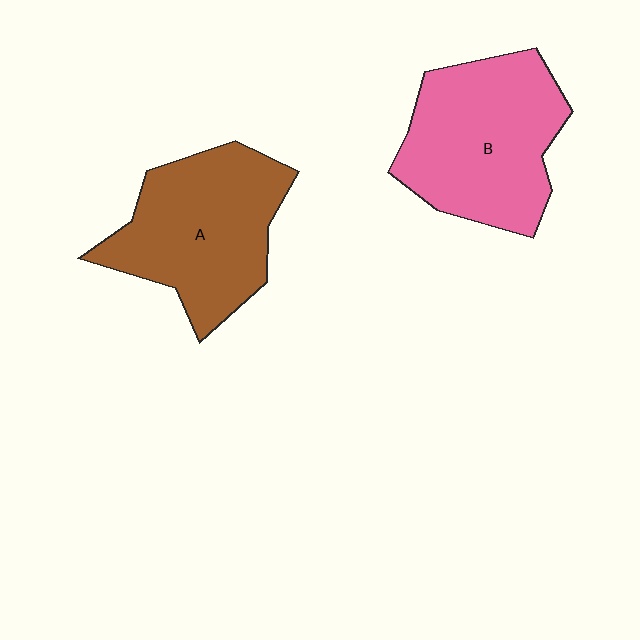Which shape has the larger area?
Shape B (pink).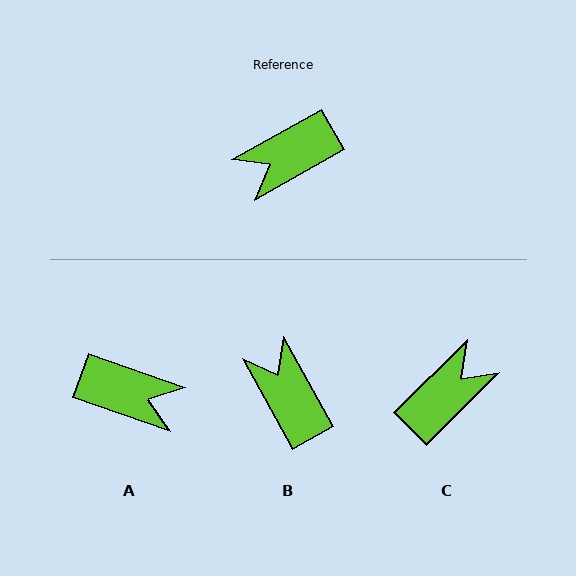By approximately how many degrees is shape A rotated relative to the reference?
Approximately 132 degrees counter-clockwise.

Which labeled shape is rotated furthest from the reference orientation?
C, about 165 degrees away.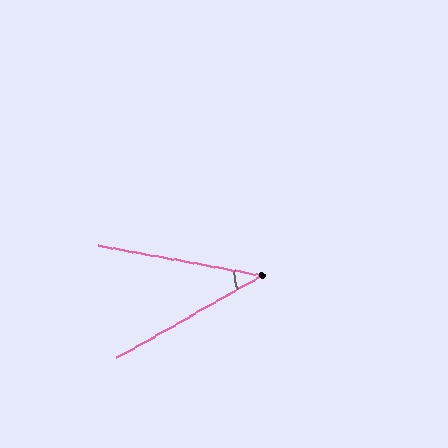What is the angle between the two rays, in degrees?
Approximately 40 degrees.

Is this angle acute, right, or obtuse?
It is acute.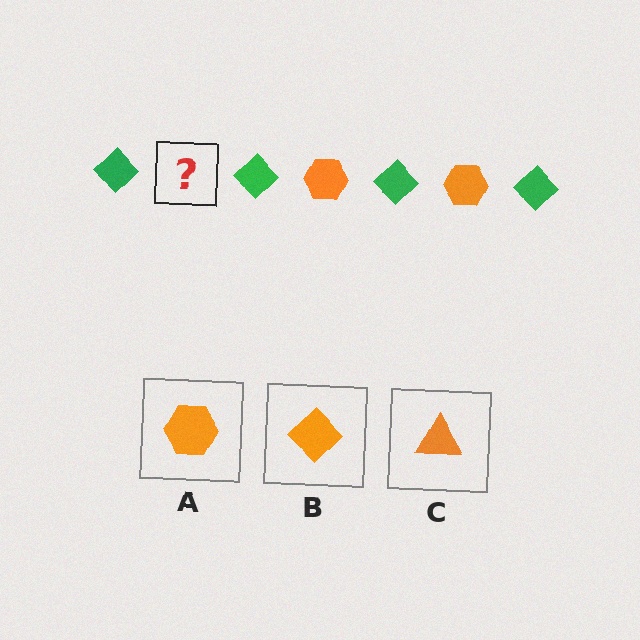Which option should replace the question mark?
Option A.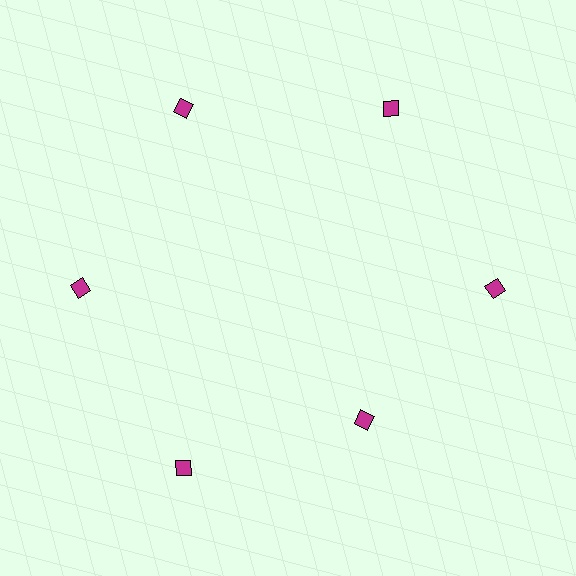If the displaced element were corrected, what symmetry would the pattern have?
It would have 6-fold rotational symmetry — the pattern would map onto itself every 60 degrees.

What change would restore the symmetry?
The symmetry would be restored by moving it outward, back onto the ring so that all 6 diamonds sit at equal angles and equal distance from the center.